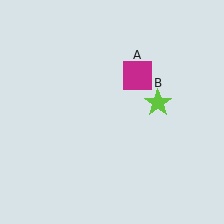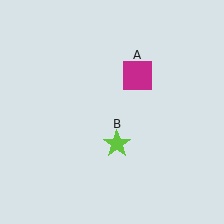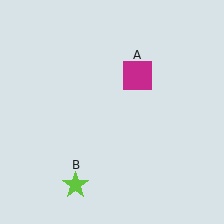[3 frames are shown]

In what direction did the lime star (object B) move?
The lime star (object B) moved down and to the left.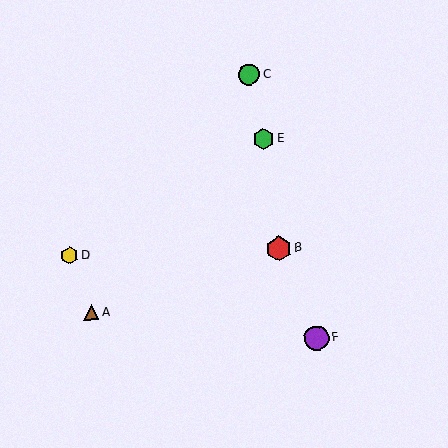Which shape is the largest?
The purple circle (labeled F) is the largest.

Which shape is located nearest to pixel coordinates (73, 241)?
The yellow hexagon (labeled D) at (70, 256) is nearest to that location.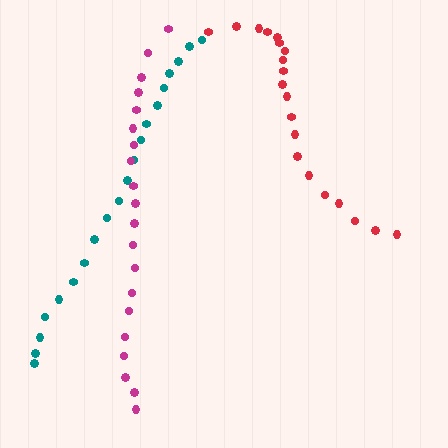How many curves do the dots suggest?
There are 3 distinct paths.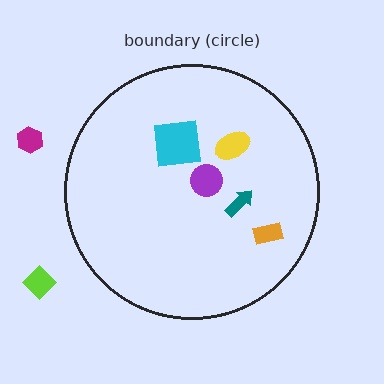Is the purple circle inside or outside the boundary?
Inside.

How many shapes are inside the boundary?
5 inside, 2 outside.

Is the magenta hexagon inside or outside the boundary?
Outside.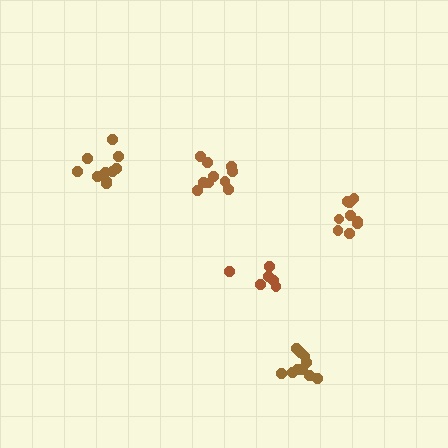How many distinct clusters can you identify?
There are 5 distinct clusters.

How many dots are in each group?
Group 1: 10 dots, Group 2: 10 dots, Group 3: 6 dots, Group 4: 9 dots, Group 5: 10 dots (45 total).